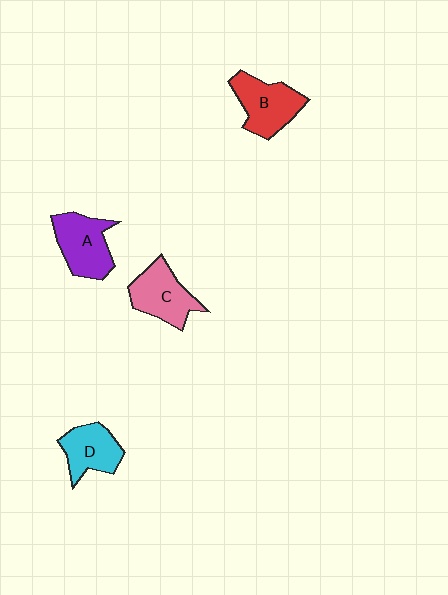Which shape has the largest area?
Shape A (purple).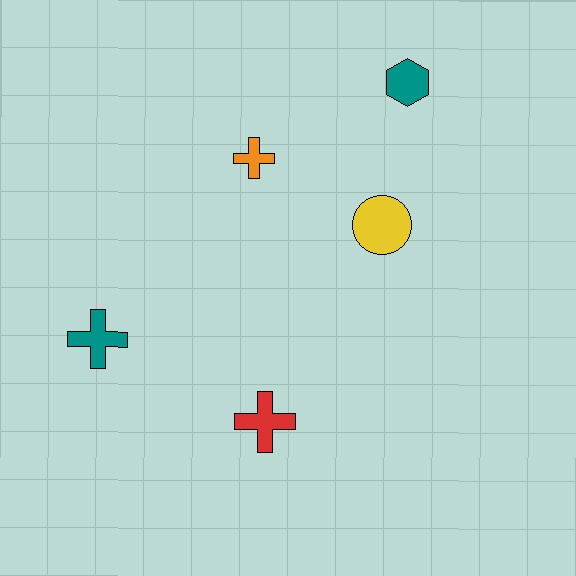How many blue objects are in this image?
There are no blue objects.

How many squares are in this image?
There are no squares.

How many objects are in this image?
There are 5 objects.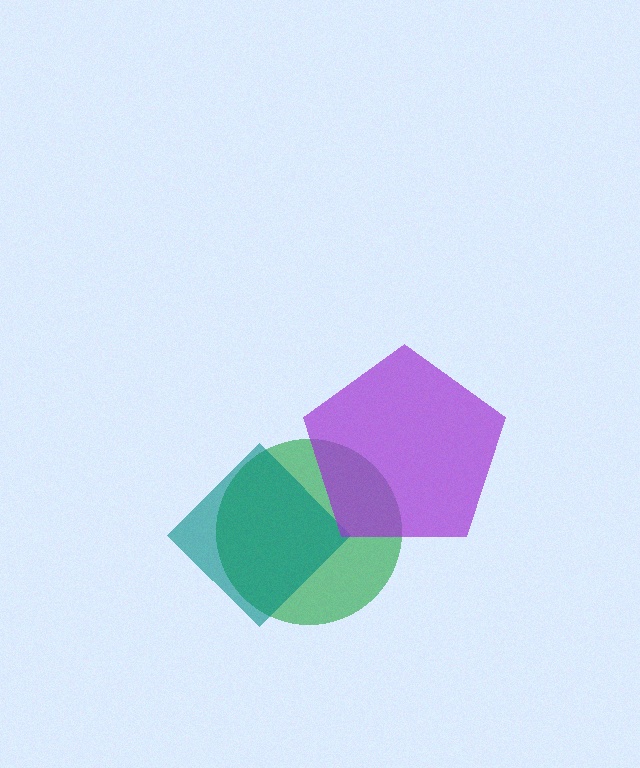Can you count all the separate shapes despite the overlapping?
Yes, there are 3 separate shapes.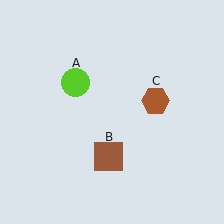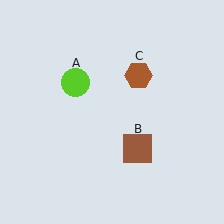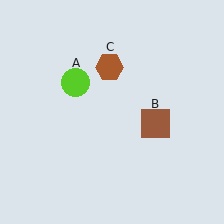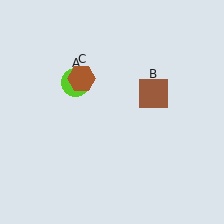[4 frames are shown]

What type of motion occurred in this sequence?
The brown square (object B), brown hexagon (object C) rotated counterclockwise around the center of the scene.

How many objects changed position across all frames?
2 objects changed position: brown square (object B), brown hexagon (object C).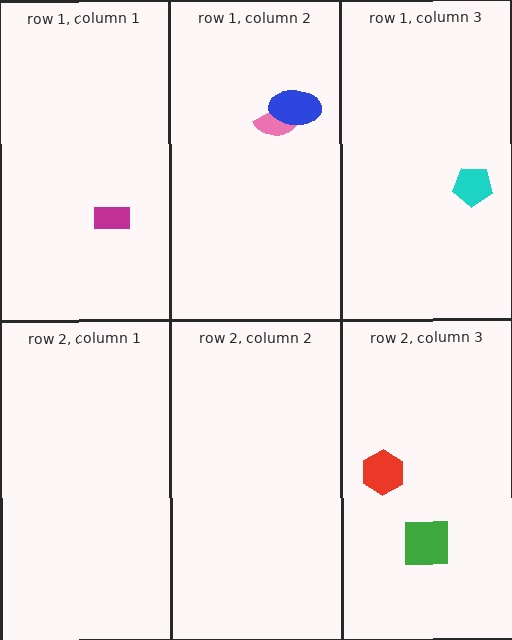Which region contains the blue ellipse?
The row 1, column 2 region.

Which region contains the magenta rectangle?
The row 1, column 1 region.